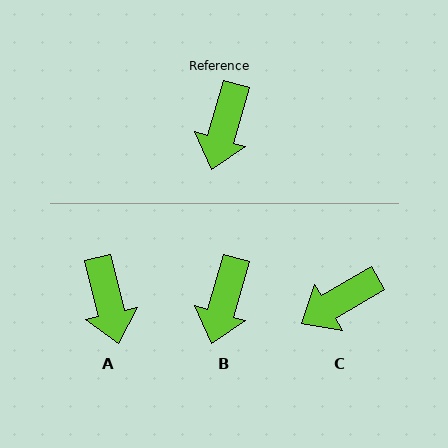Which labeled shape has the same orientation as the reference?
B.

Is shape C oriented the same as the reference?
No, it is off by about 43 degrees.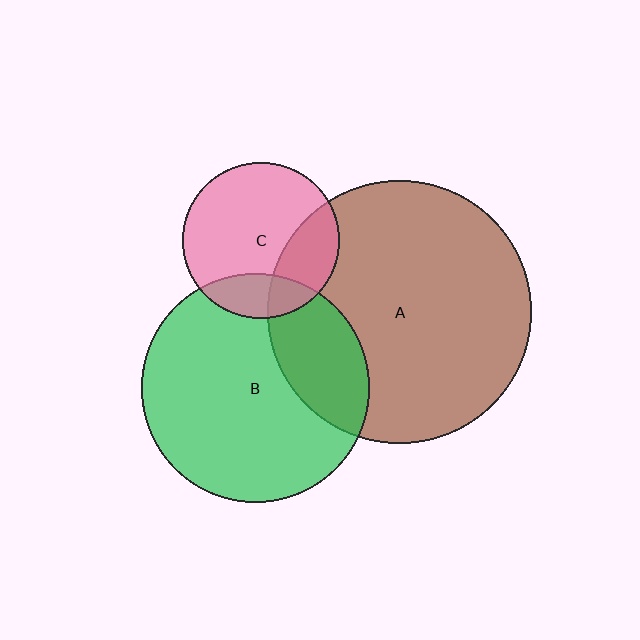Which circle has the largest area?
Circle A (brown).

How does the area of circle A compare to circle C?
Approximately 2.8 times.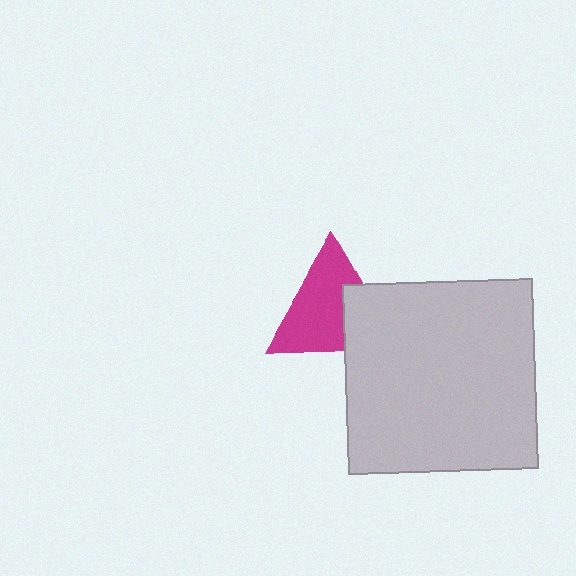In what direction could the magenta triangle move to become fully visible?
The magenta triangle could move toward the upper-left. That would shift it out from behind the light gray square entirely.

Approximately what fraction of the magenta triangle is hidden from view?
Roughly 33% of the magenta triangle is hidden behind the light gray square.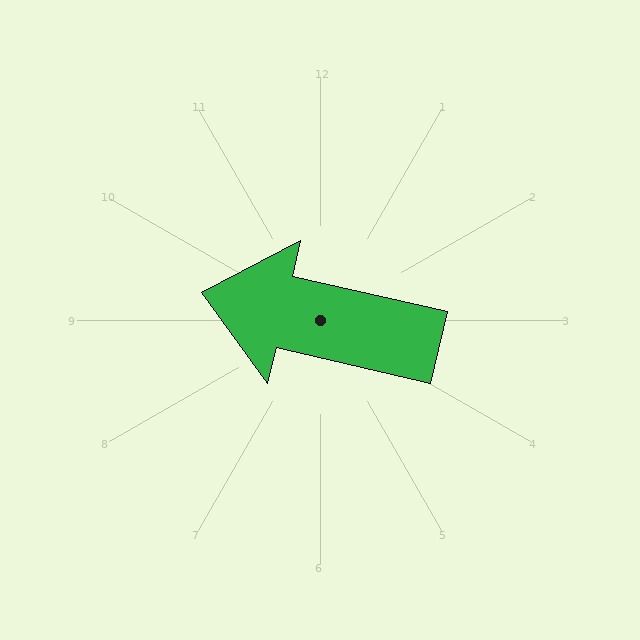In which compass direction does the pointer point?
West.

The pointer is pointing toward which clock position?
Roughly 9 o'clock.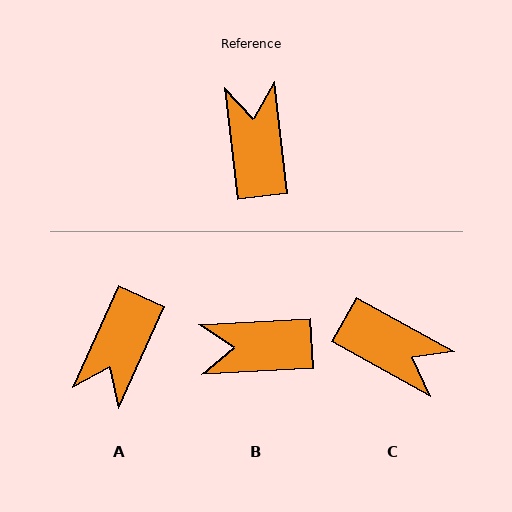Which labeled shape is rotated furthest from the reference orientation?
A, about 149 degrees away.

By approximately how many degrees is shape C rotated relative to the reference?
Approximately 126 degrees clockwise.